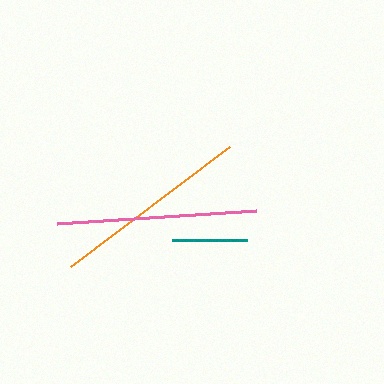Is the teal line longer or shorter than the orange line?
The orange line is longer than the teal line.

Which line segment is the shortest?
The teal line is the shortest at approximately 75 pixels.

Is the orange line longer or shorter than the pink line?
The pink line is longer than the orange line.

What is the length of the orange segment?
The orange segment is approximately 199 pixels long.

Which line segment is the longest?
The pink line is the longest at approximately 200 pixels.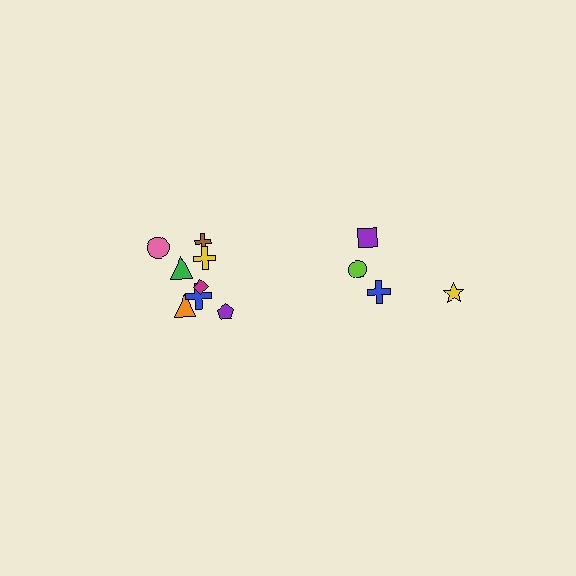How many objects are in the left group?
There are 8 objects.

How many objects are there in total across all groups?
There are 12 objects.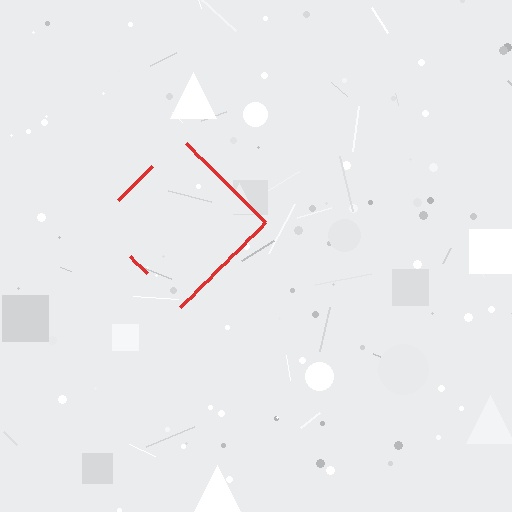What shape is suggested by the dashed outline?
The dashed outline suggests a diamond.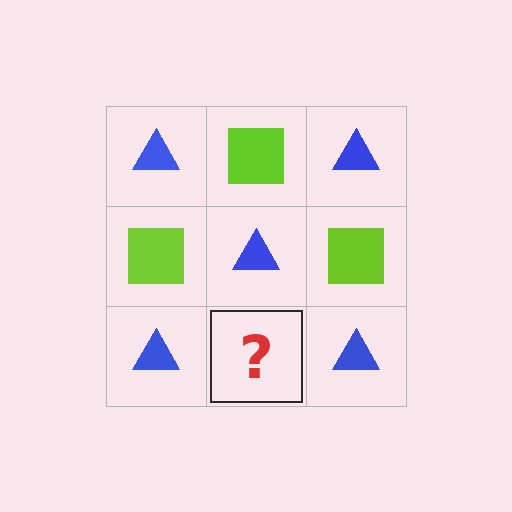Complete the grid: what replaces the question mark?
The question mark should be replaced with a lime square.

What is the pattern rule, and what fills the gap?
The rule is that it alternates blue triangle and lime square in a checkerboard pattern. The gap should be filled with a lime square.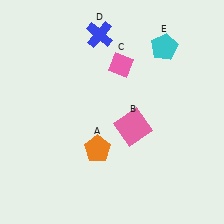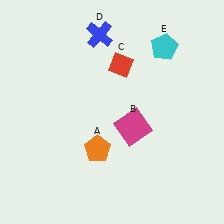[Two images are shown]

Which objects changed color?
B changed from pink to magenta. C changed from pink to red.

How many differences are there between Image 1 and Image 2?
There are 2 differences between the two images.